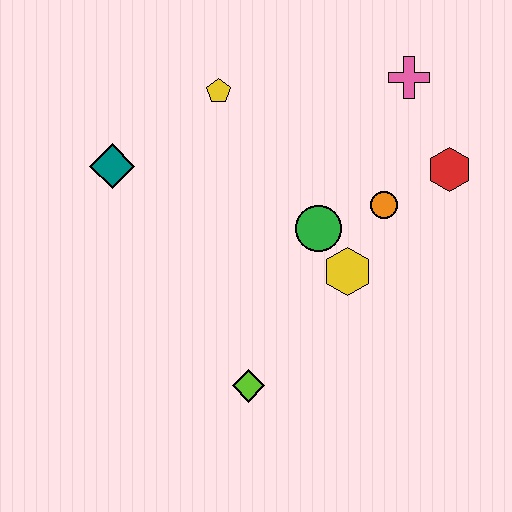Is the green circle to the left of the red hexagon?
Yes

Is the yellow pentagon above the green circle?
Yes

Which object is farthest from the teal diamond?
The red hexagon is farthest from the teal diamond.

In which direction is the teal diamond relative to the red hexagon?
The teal diamond is to the left of the red hexagon.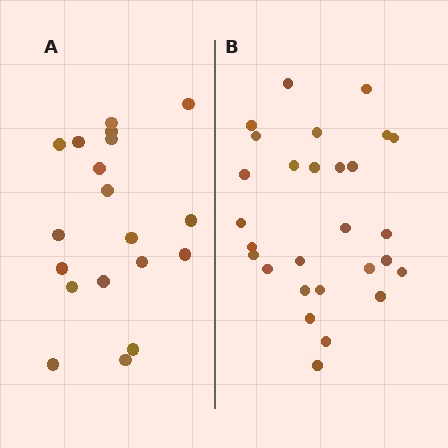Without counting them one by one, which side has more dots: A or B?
Region B (the right region) has more dots.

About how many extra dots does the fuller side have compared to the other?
Region B has roughly 8 or so more dots than region A.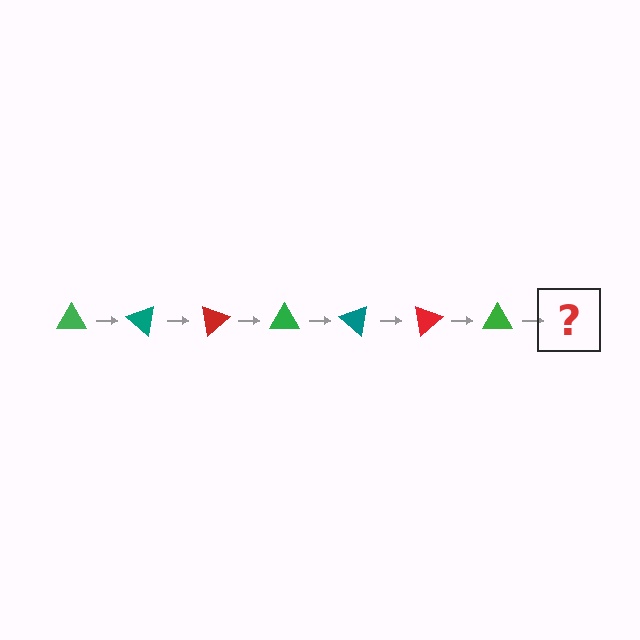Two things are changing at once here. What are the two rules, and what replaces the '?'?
The two rules are that it rotates 40 degrees each step and the color cycles through green, teal, and red. The '?' should be a teal triangle, rotated 280 degrees from the start.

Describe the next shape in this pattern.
It should be a teal triangle, rotated 280 degrees from the start.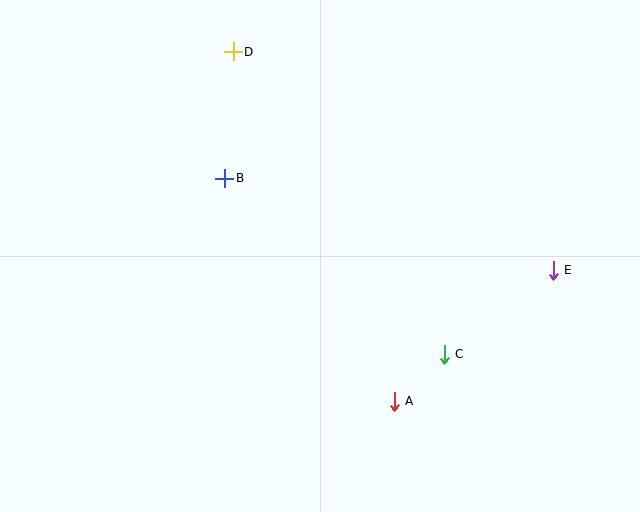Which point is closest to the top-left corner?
Point D is closest to the top-left corner.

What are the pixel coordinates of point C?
Point C is at (444, 354).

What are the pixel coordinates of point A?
Point A is at (394, 401).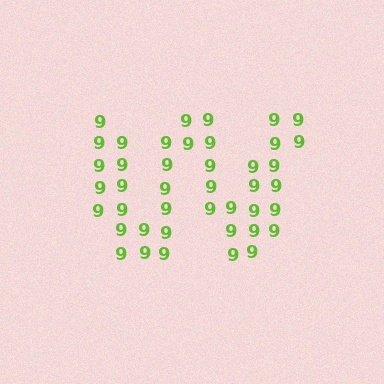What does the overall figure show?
The overall figure shows the letter W.